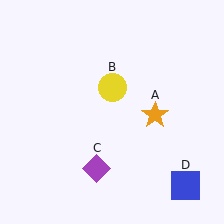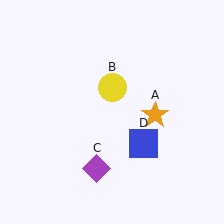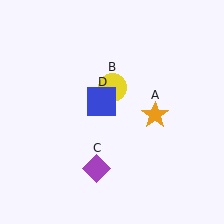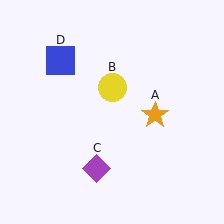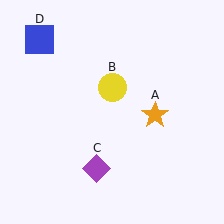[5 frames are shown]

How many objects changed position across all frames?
1 object changed position: blue square (object D).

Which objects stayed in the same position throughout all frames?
Orange star (object A) and yellow circle (object B) and purple diamond (object C) remained stationary.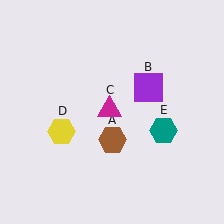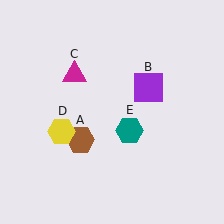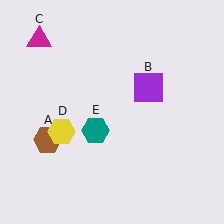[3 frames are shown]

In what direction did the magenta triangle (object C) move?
The magenta triangle (object C) moved up and to the left.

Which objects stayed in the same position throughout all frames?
Purple square (object B) and yellow hexagon (object D) remained stationary.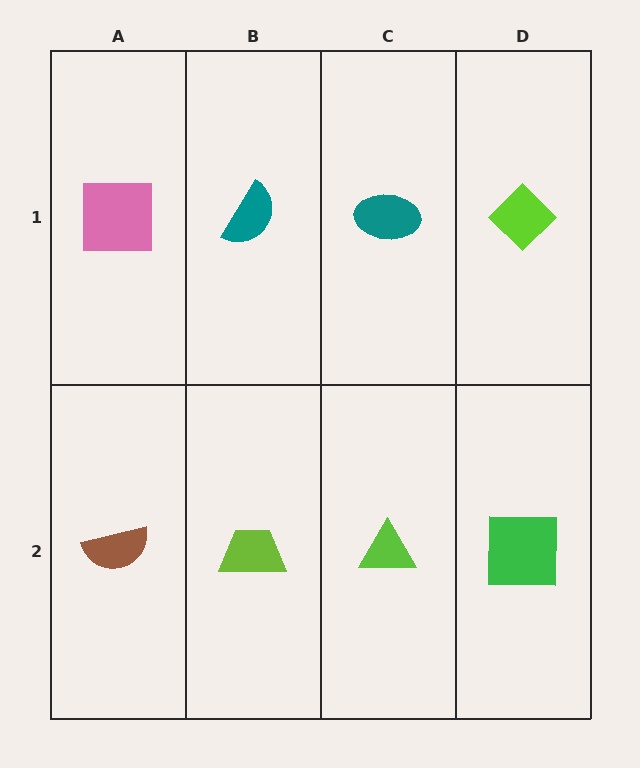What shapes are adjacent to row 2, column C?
A teal ellipse (row 1, column C), a lime trapezoid (row 2, column B), a green square (row 2, column D).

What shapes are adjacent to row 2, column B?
A teal semicircle (row 1, column B), a brown semicircle (row 2, column A), a lime triangle (row 2, column C).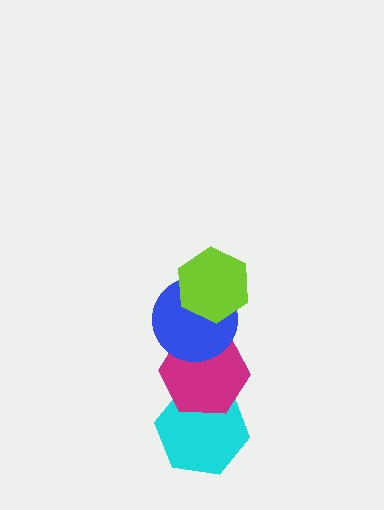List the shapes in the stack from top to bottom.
From top to bottom: the lime hexagon, the blue circle, the magenta hexagon, the cyan hexagon.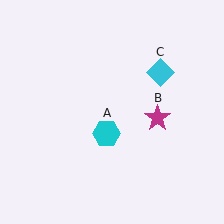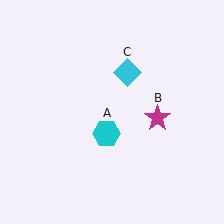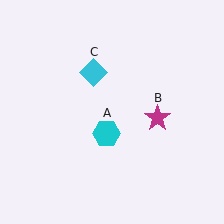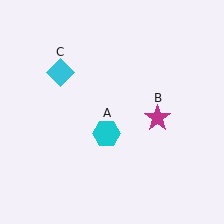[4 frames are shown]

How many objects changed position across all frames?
1 object changed position: cyan diamond (object C).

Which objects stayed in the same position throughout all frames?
Cyan hexagon (object A) and magenta star (object B) remained stationary.